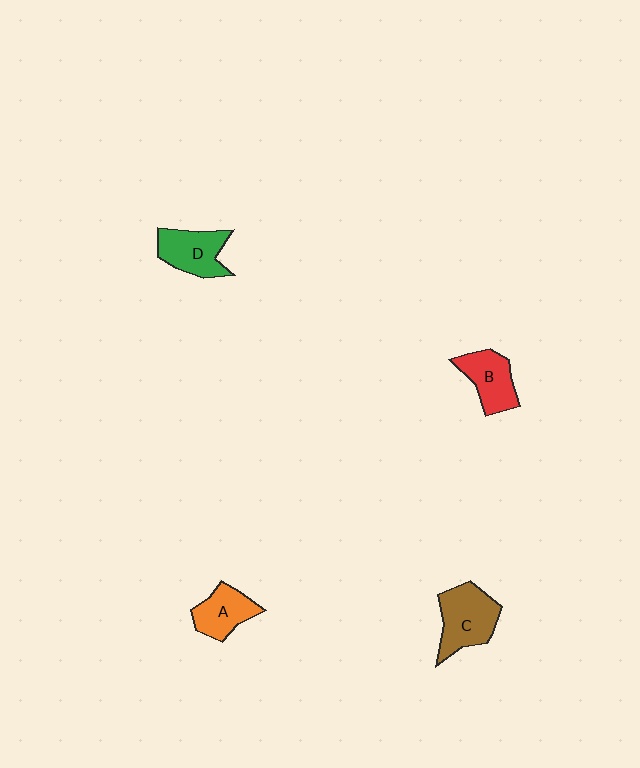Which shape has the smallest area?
Shape A (orange).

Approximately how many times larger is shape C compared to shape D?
Approximately 1.2 times.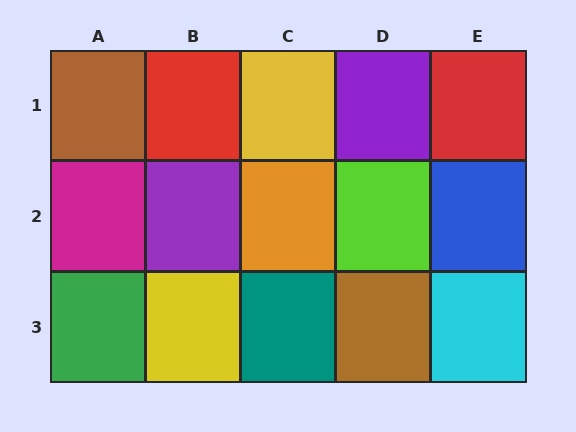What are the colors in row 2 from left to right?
Magenta, purple, orange, lime, blue.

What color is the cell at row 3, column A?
Green.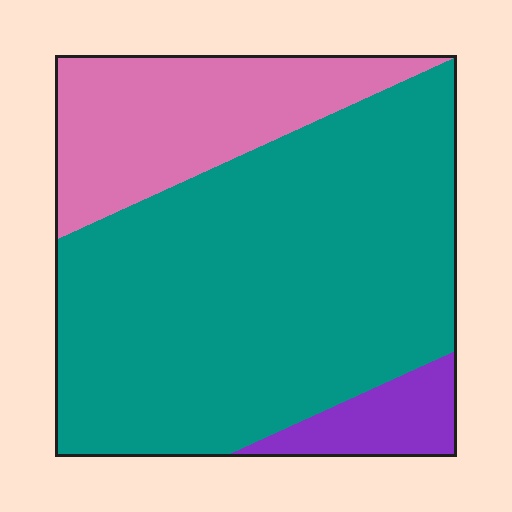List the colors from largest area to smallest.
From largest to smallest: teal, pink, purple.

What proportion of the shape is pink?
Pink covers 23% of the shape.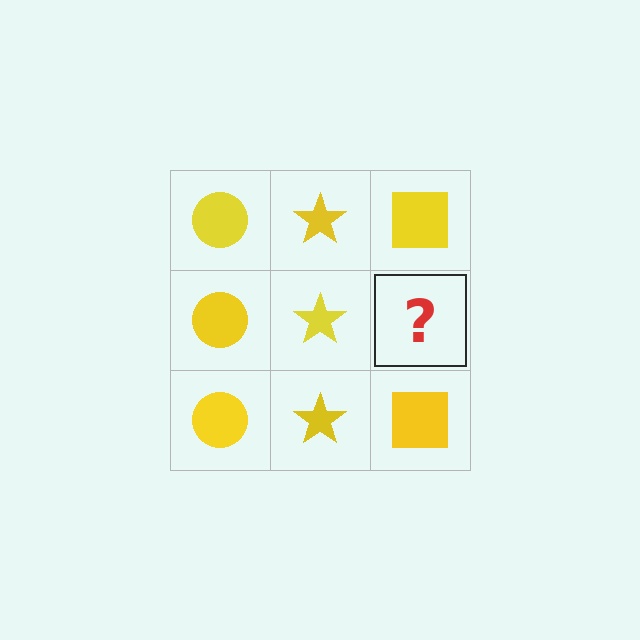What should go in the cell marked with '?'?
The missing cell should contain a yellow square.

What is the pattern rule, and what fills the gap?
The rule is that each column has a consistent shape. The gap should be filled with a yellow square.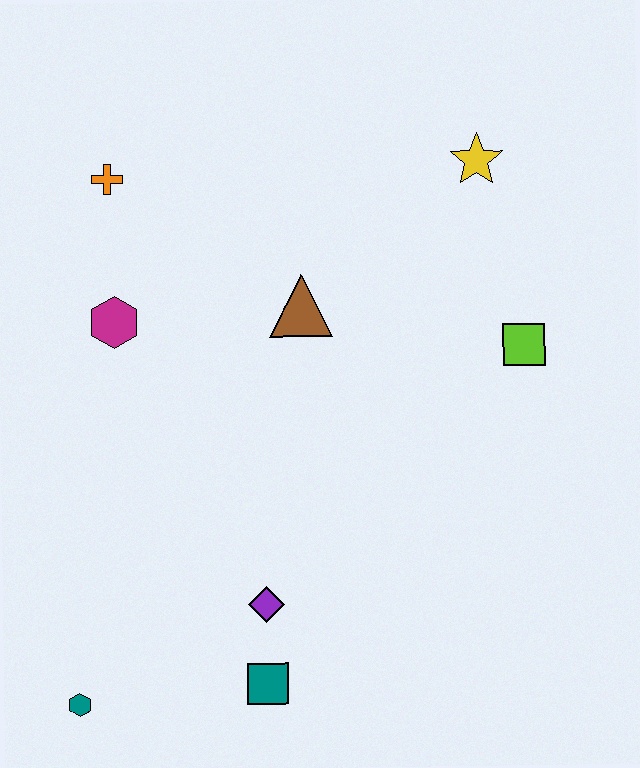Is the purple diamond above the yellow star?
No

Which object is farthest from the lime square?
The teal hexagon is farthest from the lime square.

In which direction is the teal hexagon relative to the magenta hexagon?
The teal hexagon is below the magenta hexagon.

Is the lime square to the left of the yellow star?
No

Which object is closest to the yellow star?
The lime square is closest to the yellow star.